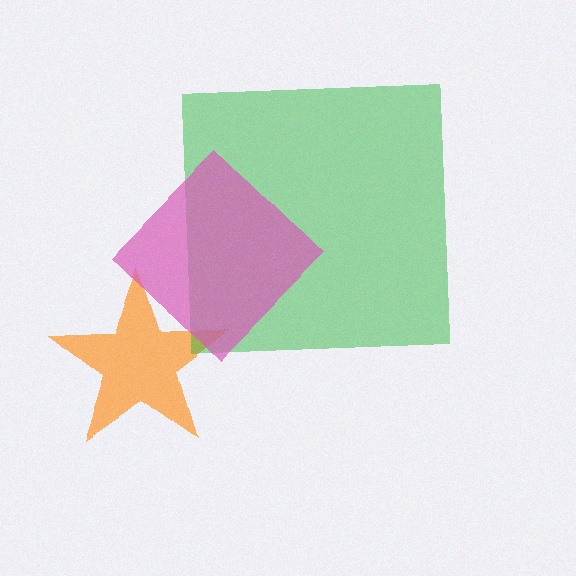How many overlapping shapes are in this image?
There are 3 overlapping shapes in the image.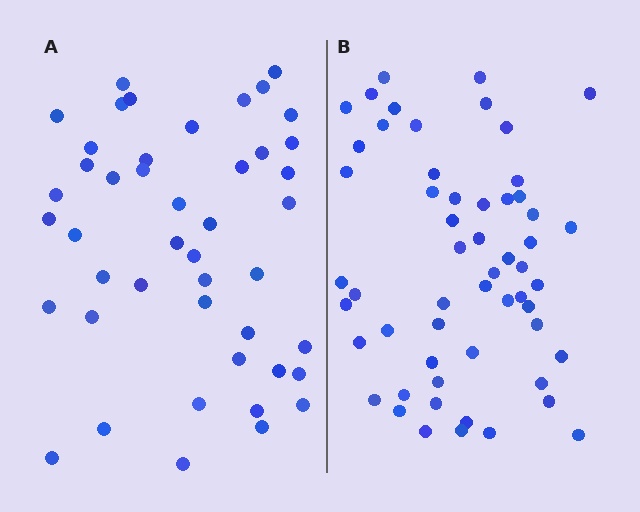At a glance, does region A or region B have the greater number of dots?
Region B (the right region) has more dots.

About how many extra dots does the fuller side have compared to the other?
Region B has roughly 12 or so more dots than region A.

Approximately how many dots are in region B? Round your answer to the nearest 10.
About 60 dots. (The exact count is 56, which rounds to 60.)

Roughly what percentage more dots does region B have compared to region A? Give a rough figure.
About 25% more.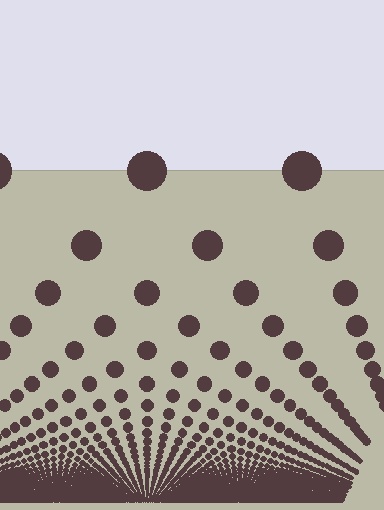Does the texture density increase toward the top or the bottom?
Density increases toward the bottom.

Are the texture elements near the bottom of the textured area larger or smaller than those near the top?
Smaller. The gradient is inverted — elements near the bottom are smaller and denser.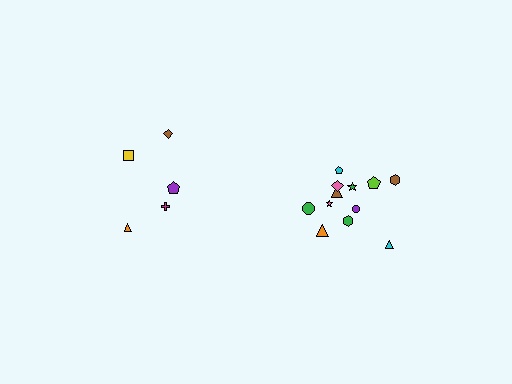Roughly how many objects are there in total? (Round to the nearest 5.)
Roughly 15 objects in total.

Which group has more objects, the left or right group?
The right group.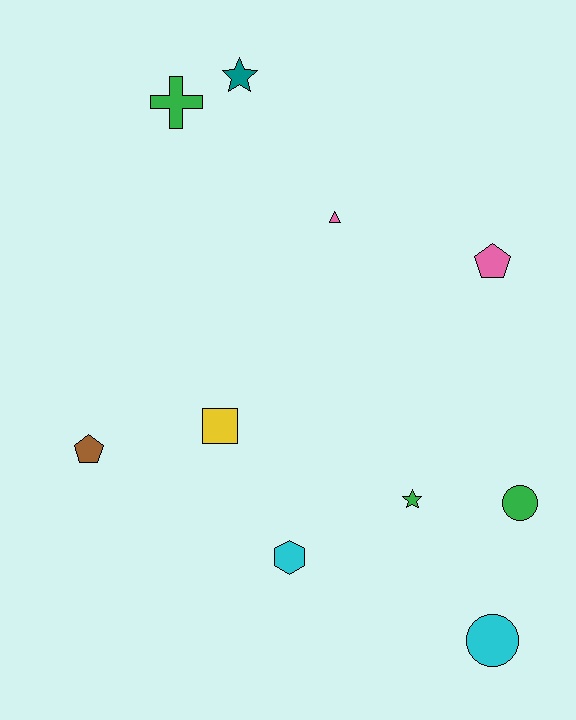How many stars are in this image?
There are 2 stars.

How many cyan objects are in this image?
There are 2 cyan objects.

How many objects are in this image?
There are 10 objects.